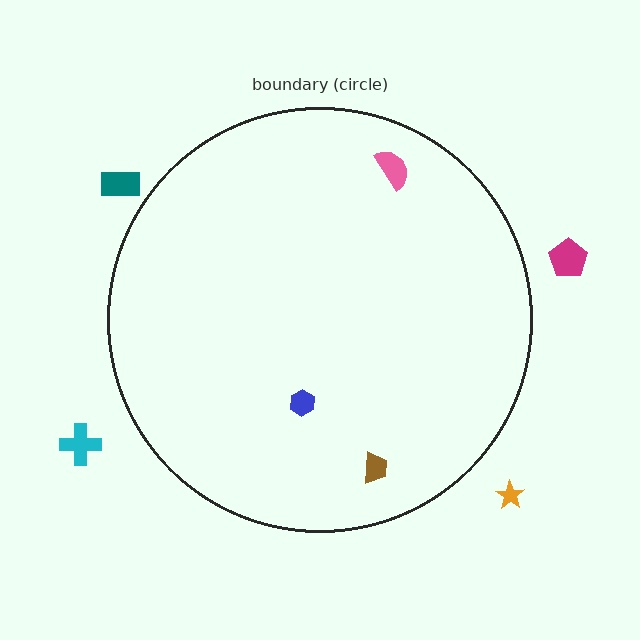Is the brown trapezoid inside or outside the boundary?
Inside.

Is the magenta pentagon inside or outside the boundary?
Outside.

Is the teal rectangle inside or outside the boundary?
Outside.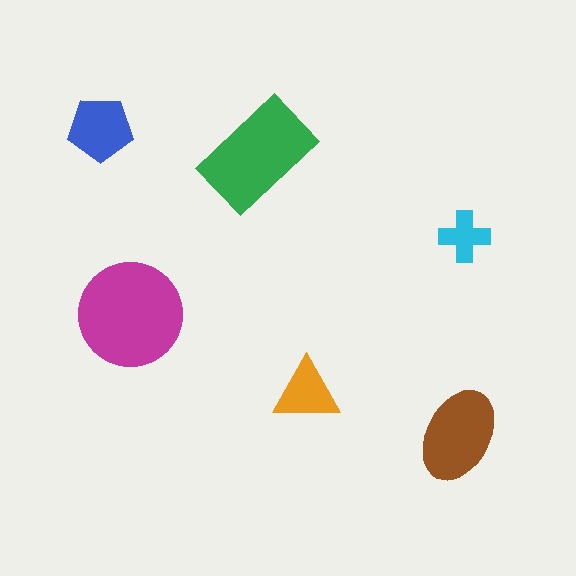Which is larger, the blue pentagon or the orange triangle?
The blue pentagon.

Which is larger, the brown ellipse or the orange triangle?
The brown ellipse.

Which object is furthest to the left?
The blue pentagon is leftmost.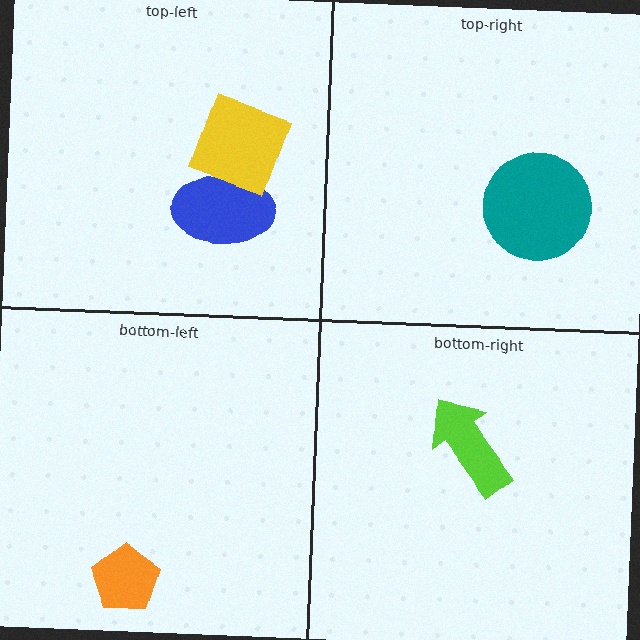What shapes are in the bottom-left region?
The orange pentagon.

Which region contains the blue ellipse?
The top-left region.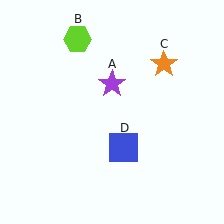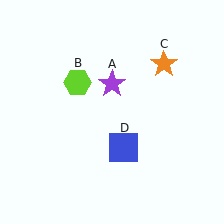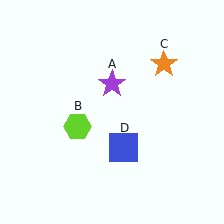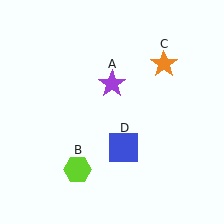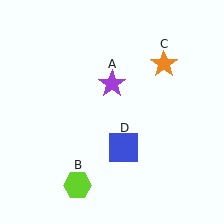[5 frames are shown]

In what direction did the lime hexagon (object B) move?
The lime hexagon (object B) moved down.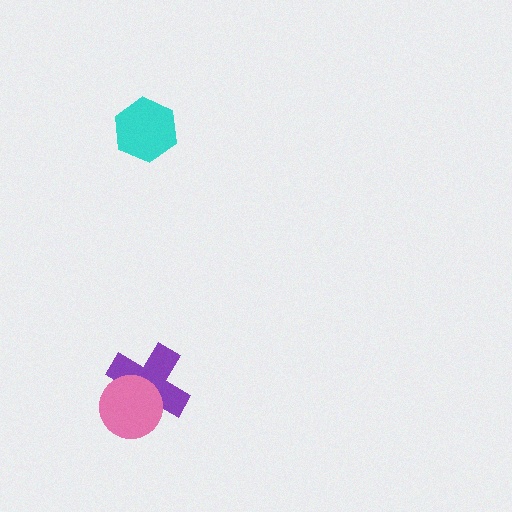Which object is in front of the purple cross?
The pink circle is in front of the purple cross.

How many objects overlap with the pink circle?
1 object overlaps with the pink circle.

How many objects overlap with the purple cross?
1 object overlaps with the purple cross.